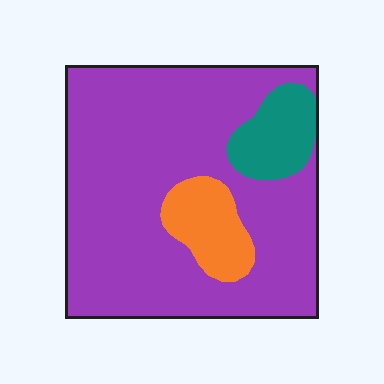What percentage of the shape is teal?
Teal covers roughly 10% of the shape.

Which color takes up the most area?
Purple, at roughly 80%.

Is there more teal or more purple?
Purple.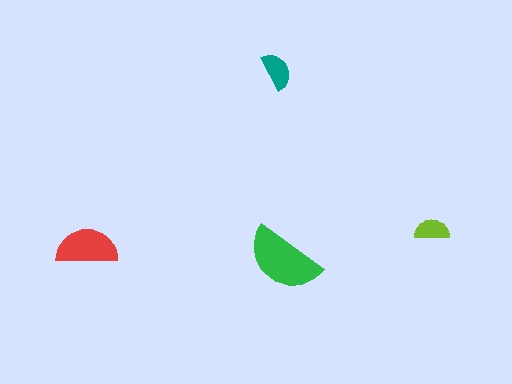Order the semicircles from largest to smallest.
the green one, the red one, the teal one, the lime one.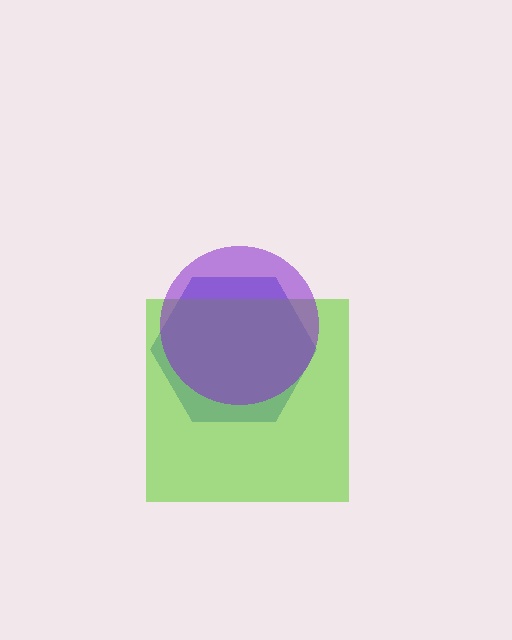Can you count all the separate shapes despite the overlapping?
Yes, there are 3 separate shapes.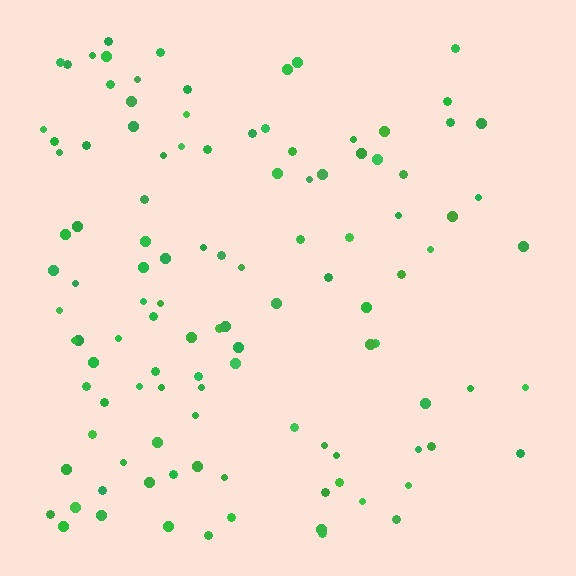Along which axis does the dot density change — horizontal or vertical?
Horizontal.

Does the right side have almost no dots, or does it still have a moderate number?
Still a moderate number, just noticeably fewer than the left.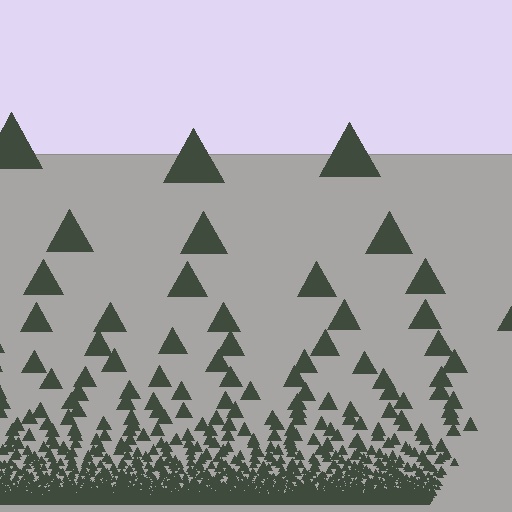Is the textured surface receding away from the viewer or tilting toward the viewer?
The surface appears to tilt toward the viewer. Texture elements get larger and sparser toward the top.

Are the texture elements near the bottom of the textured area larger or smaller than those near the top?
Smaller. The gradient is inverted — elements near the bottom are smaller and denser.